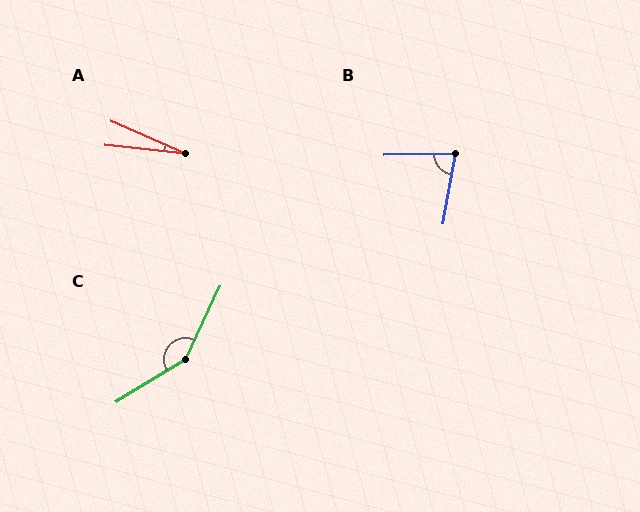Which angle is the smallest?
A, at approximately 18 degrees.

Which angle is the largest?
C, at approximately 146 degrees.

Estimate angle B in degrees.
Approximately 79 degrees.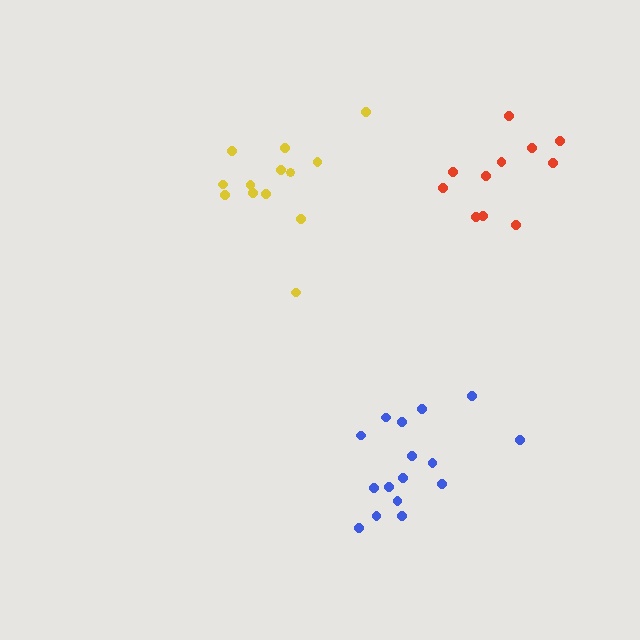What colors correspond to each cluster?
The clusters are colored: red, yellow, blue.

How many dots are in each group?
Group 1: 11 dots, Group 2: 13 dots, Group 3: 16 dots (40 total).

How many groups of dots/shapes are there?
There are 3 groups.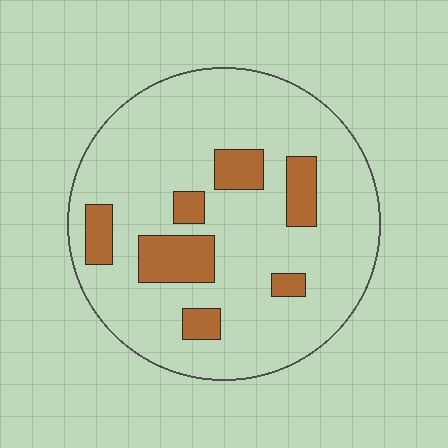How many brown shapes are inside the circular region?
7.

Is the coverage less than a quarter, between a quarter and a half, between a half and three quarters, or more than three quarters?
Less than a quarter.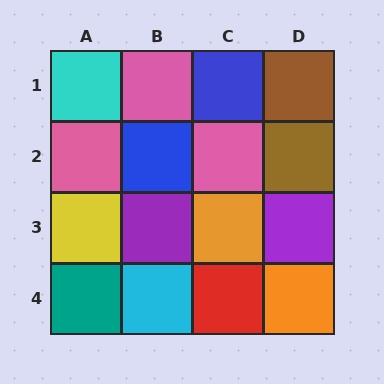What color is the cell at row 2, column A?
Pink.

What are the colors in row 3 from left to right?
Yellow, purple, orange, purple.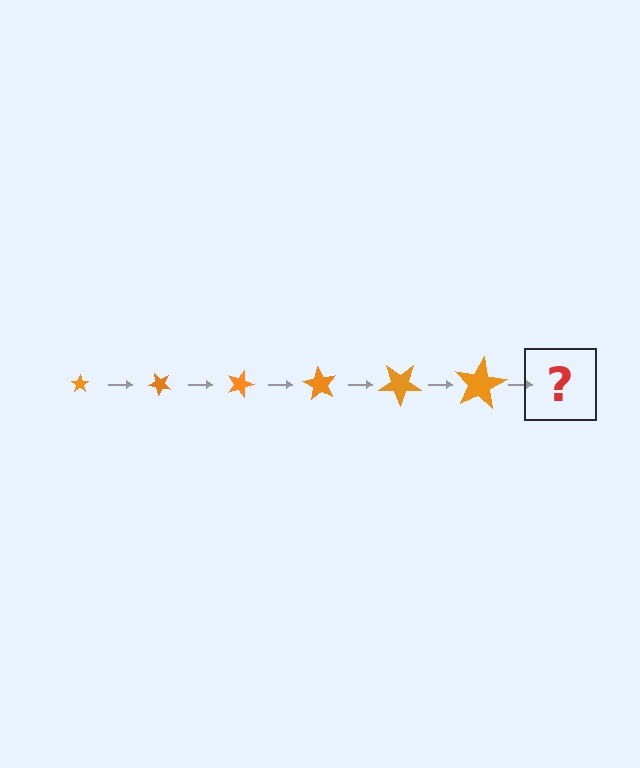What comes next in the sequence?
The next element should be a star, larger than the previous one and rotated 270 degrees from the start.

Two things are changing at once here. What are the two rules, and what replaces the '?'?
The two rules are that the star grows larger each step and it rotates 45 degrees each step. The '?' should be a star, larger than the previous one and rotated 270 degrees from the start.